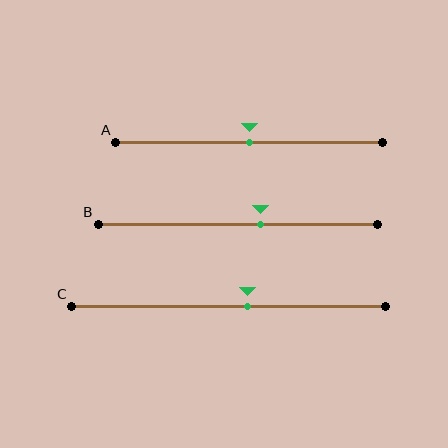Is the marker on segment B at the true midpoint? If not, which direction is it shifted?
No, the marker on segment B is shifted to the right by about 8% of the segment length.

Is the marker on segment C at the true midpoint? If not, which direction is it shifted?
No, the marker on segment C is shifted to the right by about 6% of the segment length.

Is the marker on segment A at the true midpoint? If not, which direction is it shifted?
Yes, the marker on segment A is at the true midpoint.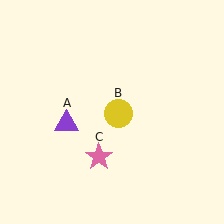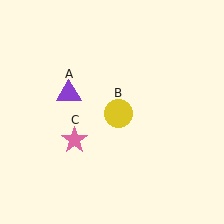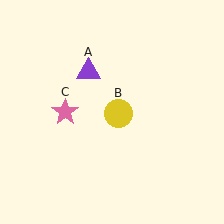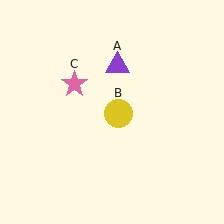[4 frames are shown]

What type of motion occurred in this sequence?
The purple triangle (object A), pink star (object C) rotated clockwise around the center of the scene.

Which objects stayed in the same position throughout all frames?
Yellow circle (object B) remained stationary.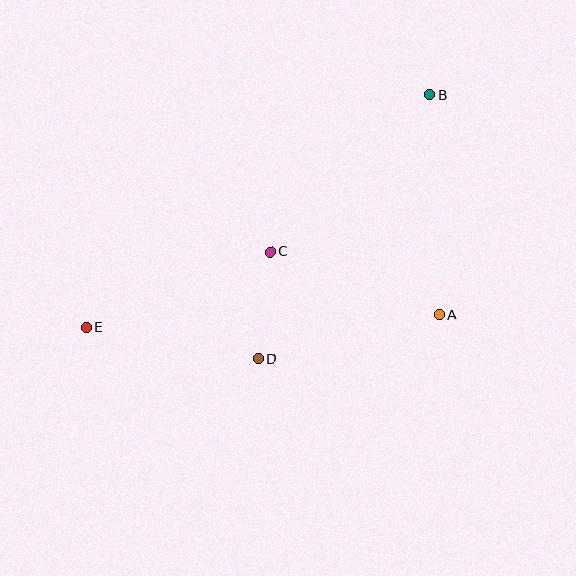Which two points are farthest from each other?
Points B and E are farthest from each other.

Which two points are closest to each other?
Points C and D are closest to each other.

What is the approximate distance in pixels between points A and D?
The distance between A and D is approximately 186 pixels.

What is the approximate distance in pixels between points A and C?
The distance between A and C is approximately 180 pixels.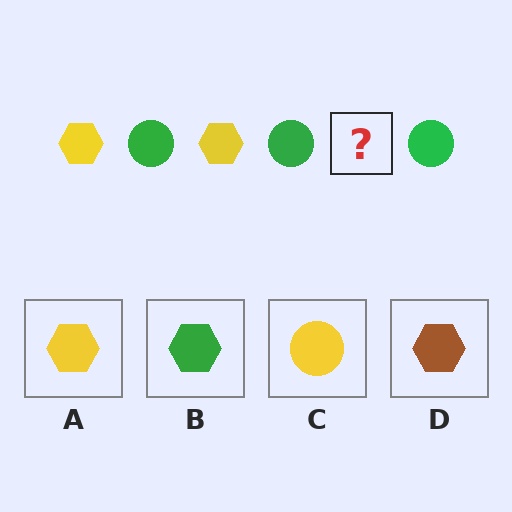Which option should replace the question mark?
Option A.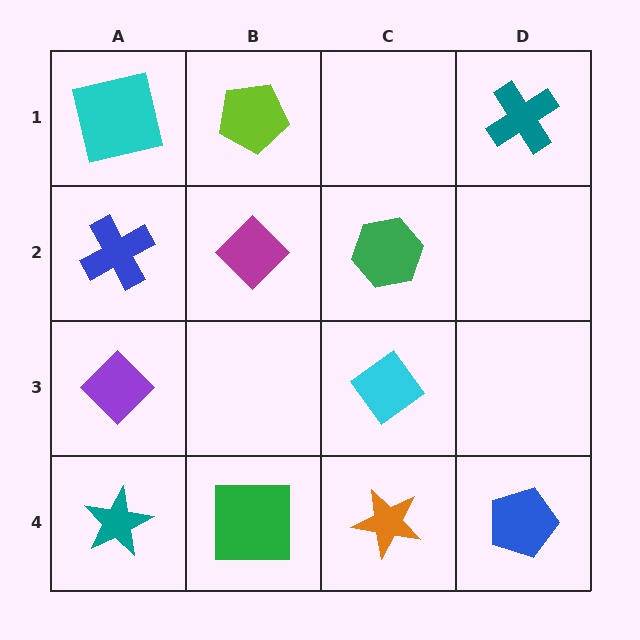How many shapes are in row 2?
3 shapes.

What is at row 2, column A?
A blue cross.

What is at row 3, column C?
A cyan diamond.